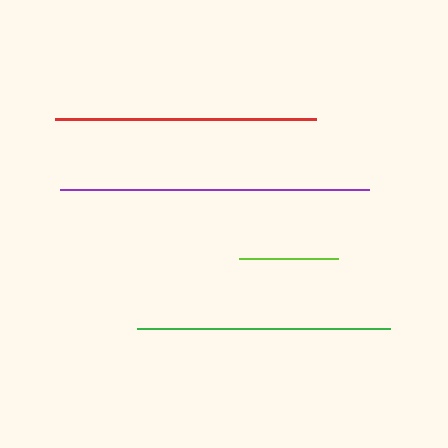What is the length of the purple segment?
The purple segment is approximately 309 pixels long.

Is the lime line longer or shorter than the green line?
The green line is longer than the lime line.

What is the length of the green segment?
The green segment is approximately 253 pixels long.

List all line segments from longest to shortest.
From longest to shortest: purple, red, green, lime.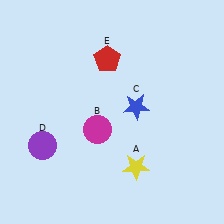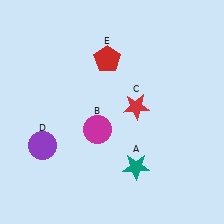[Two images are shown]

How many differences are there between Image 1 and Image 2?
There are 2 differences between the two images.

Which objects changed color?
A changed from yellow to teal. C changed from blue to red.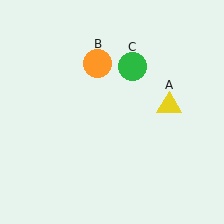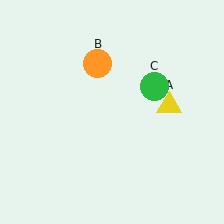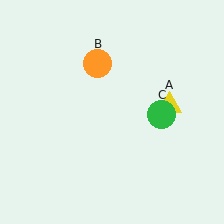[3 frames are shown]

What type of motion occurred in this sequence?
The green circle (object C) rotated clockwise around the center of the scene.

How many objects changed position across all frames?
1 object changed position: green circle (object C).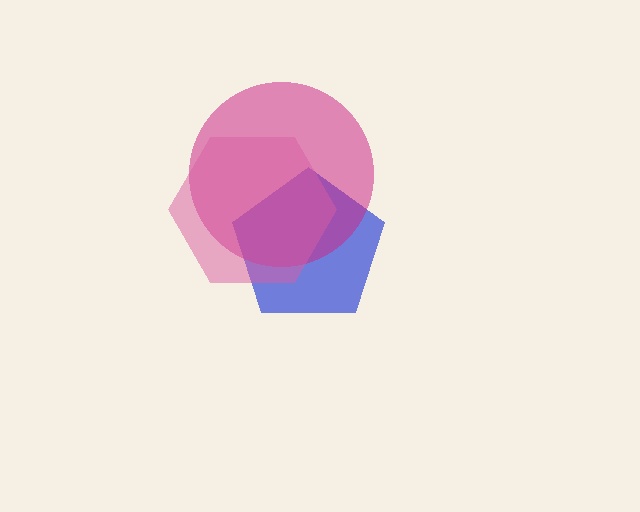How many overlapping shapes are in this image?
There are 3 overlapping shapes in the image.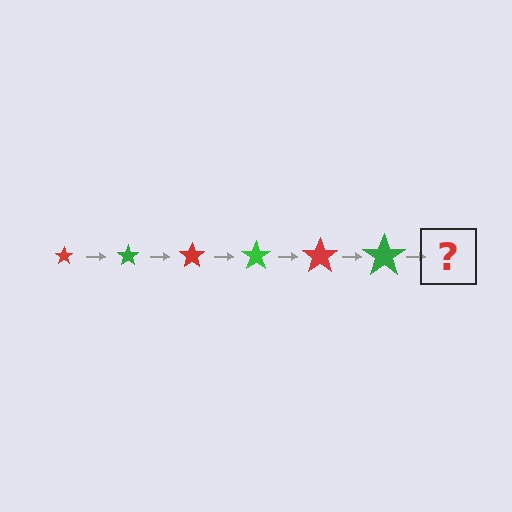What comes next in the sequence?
The next element should be a red star, larger than the previous one.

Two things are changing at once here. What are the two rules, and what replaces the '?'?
The two rules are that the star grows larger each step and the color cycles through red and green. The '?' should be a red star, larger than the previous one.